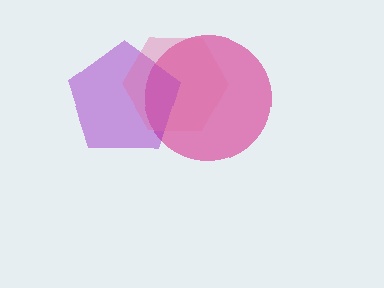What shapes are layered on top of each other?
The layered shapes are: a magenta circle, a purple pentagon, a pink hexagon.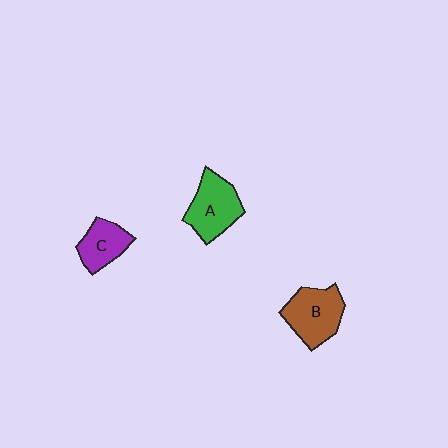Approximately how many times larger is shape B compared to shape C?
Approximately 1.4 times.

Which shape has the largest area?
Shape B (brown).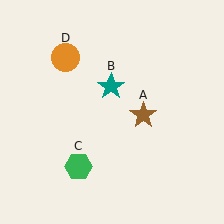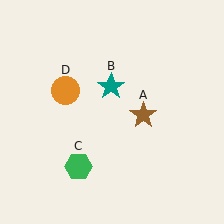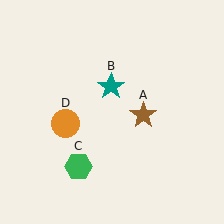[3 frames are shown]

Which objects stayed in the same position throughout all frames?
Brown star (object A) and teal star (object B) and green hexagon (object C) remained stationary.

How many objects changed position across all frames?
1 object changed position: orange circle (object D).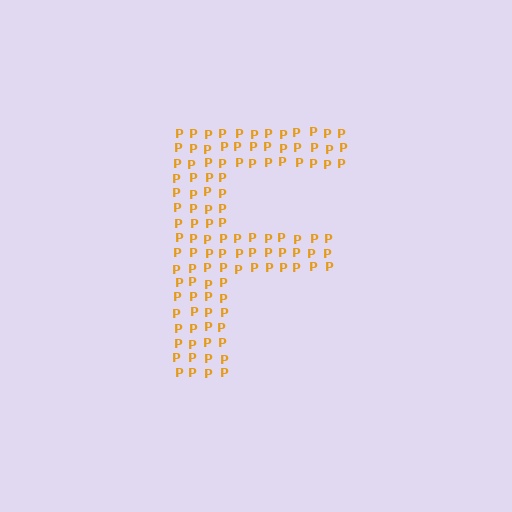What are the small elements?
The small elements are letter P's.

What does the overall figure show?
The overall figure shows the letter F.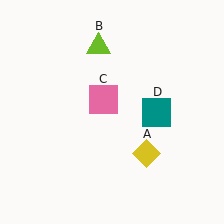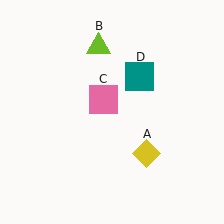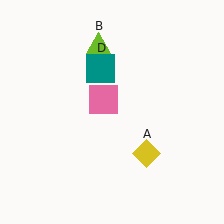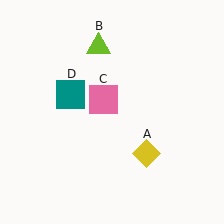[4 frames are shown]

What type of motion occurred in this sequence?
The teal square (object D) rotated counterclockwise around the center of the scene.